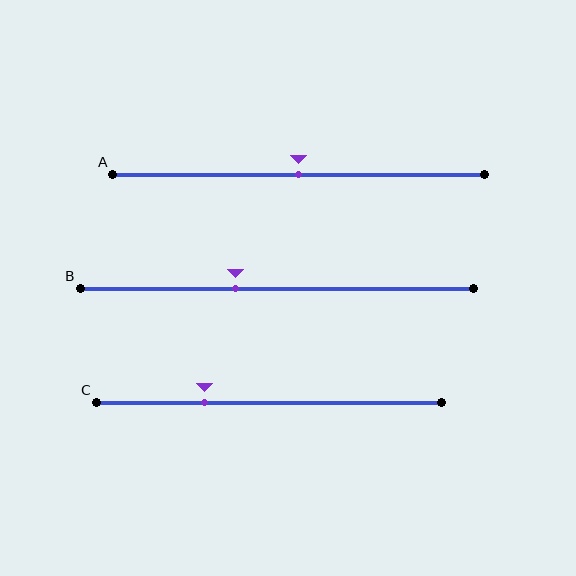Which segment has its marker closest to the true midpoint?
Segment A has its marker closest to the true midpoint.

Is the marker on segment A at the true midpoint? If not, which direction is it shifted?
Yes, the marker on segment A is at the true midpoint.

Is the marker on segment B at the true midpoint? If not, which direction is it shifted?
No, the marker on segment B is shifted to the left by about 11% of the segment length.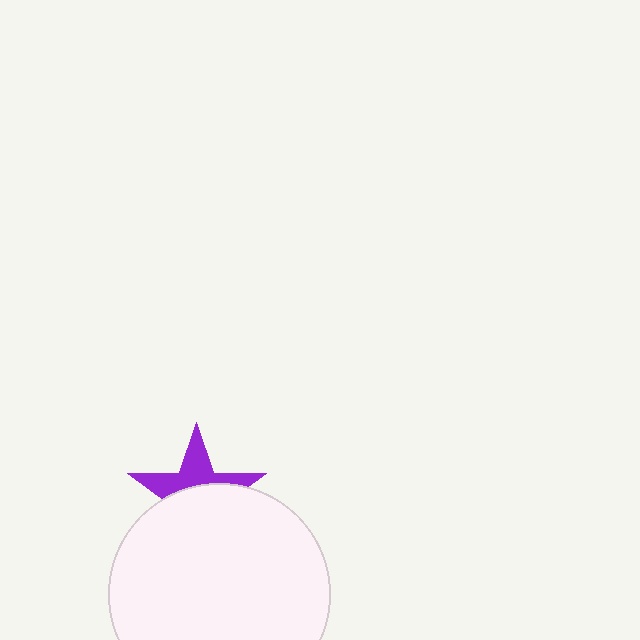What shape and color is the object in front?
The object in front is a white circle.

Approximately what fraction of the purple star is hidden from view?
Roughly 58% of the purple star is hidden behind the white circle.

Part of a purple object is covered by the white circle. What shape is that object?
It is a star.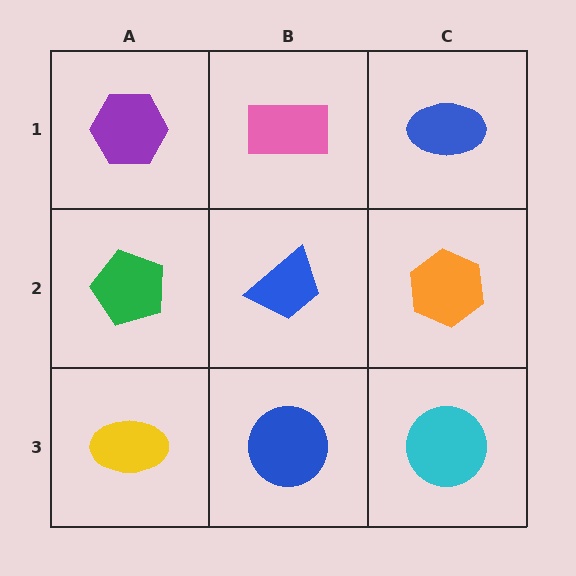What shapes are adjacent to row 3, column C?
An orange hexagon (row 2, column C), a blue circle (row 3, column B).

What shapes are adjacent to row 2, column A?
A purple hexagon (row 1, column A), a yellow ellipse (row 3, column A), a blue trapezoid (row 2, column B).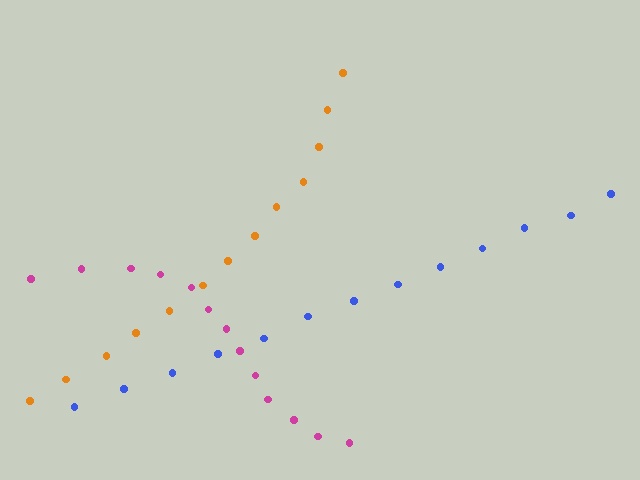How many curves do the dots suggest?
There are 3 distinct paths.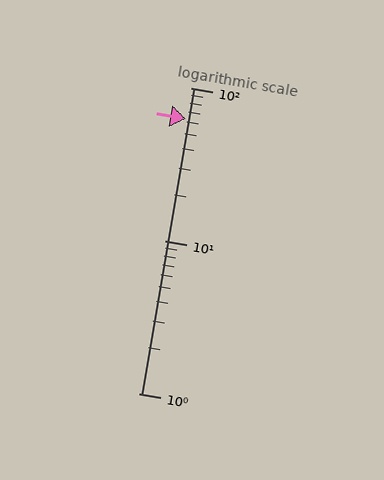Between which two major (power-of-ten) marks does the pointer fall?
The pointer is between 10 and 100.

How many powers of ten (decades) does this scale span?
The scale spans 2 decades, from 1 to 100.